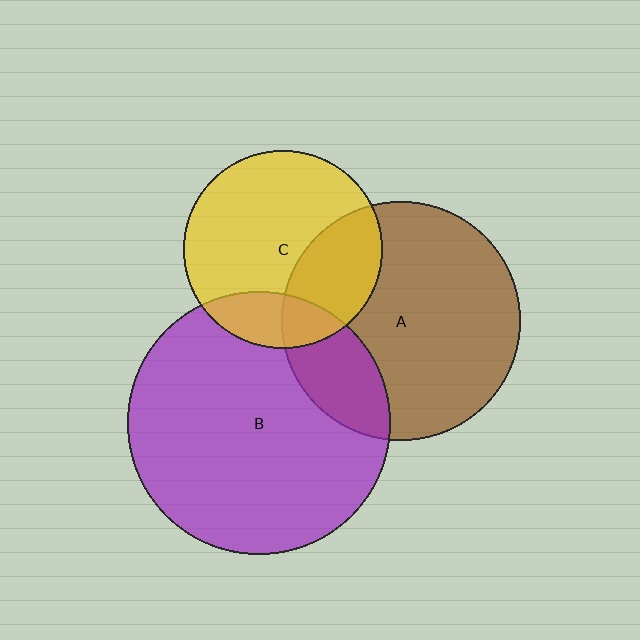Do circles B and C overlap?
Yes.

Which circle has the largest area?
Circle B (purple).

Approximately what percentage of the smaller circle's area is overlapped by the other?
Approximately 20%.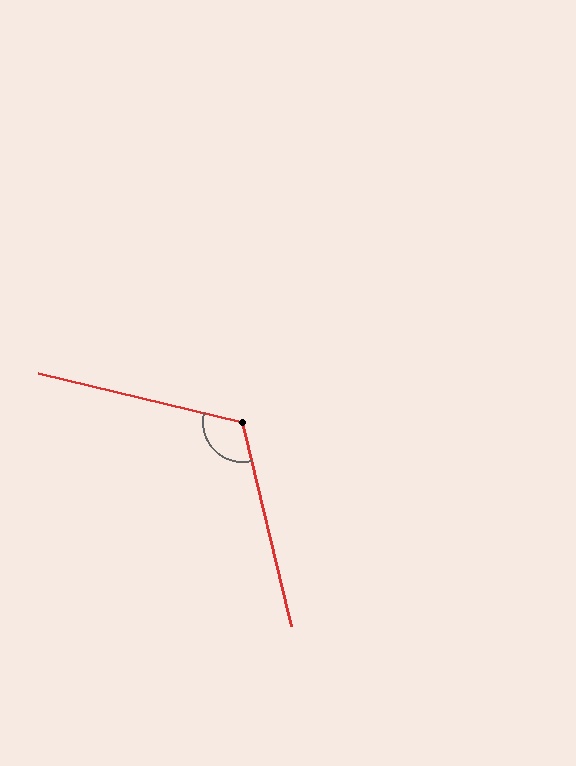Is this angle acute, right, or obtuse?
It is obtuse.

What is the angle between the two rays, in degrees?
Approximately 117 degrees.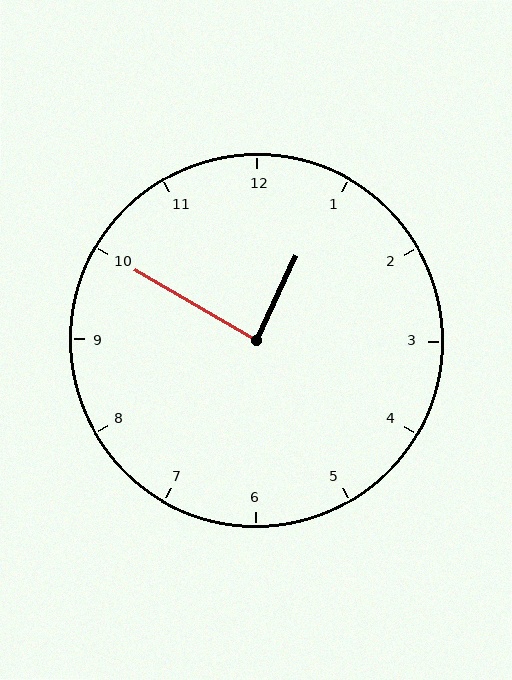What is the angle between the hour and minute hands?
Approximately 85 degrees.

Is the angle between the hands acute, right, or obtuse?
It is right.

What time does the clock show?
12:50.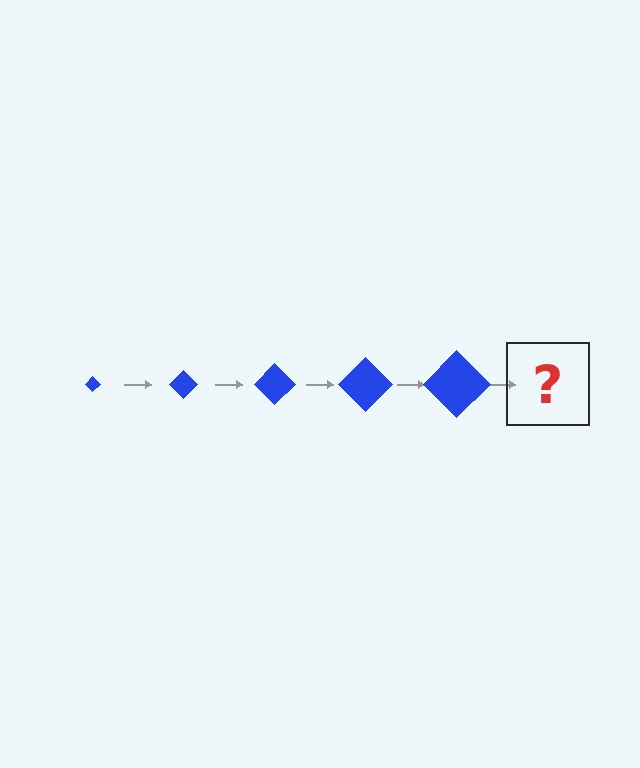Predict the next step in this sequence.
The next step is a blue diamond, larger than the previous one.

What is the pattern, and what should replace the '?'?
The pattern is that the diamond gets progressively larger each step. The '?' should be a blue diamond, larger than the previous one.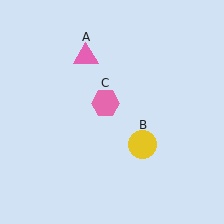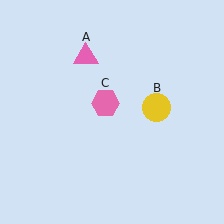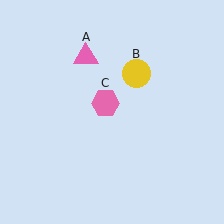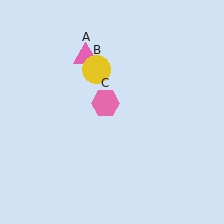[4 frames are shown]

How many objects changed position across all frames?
1 object changed position: yellow circle (object B).